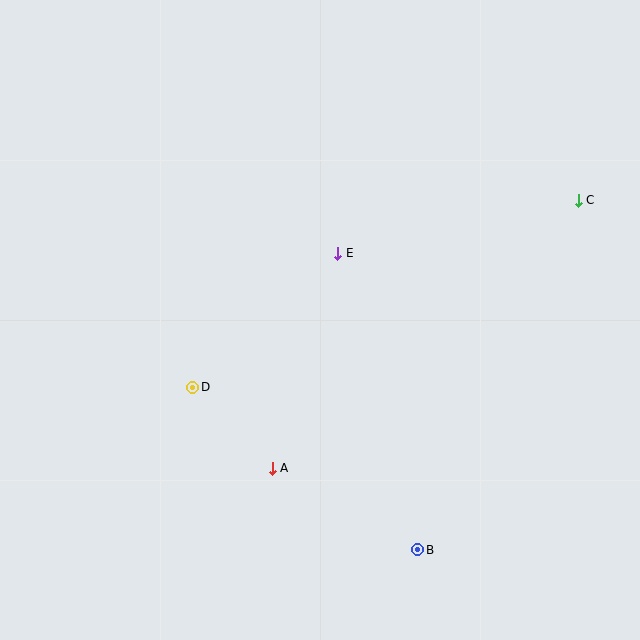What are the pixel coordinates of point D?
Point D is at (192, 387).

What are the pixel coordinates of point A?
Point A is at (272, 468).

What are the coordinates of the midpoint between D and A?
The midpoint between D and A is at (232, 428).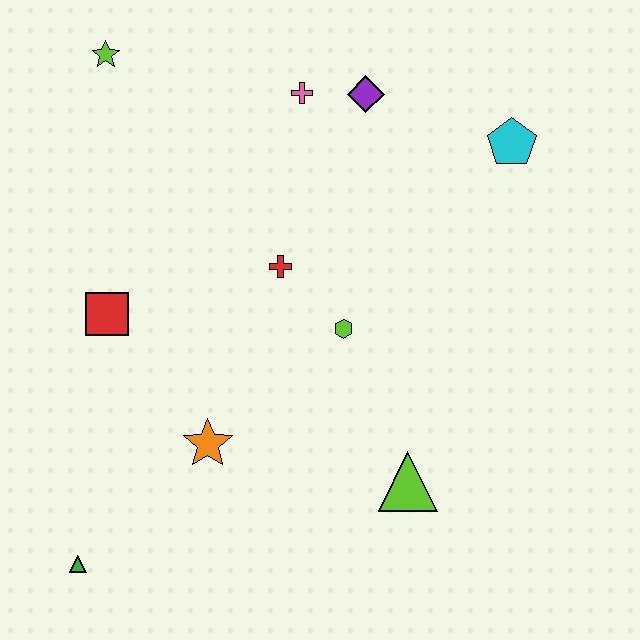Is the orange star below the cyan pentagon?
Yes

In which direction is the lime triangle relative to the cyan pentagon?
The lime triangle is below the cyan pentagon.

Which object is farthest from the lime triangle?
The lime star is farthest from the lime triangle.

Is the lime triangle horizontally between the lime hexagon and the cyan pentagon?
Yes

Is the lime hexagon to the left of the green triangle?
No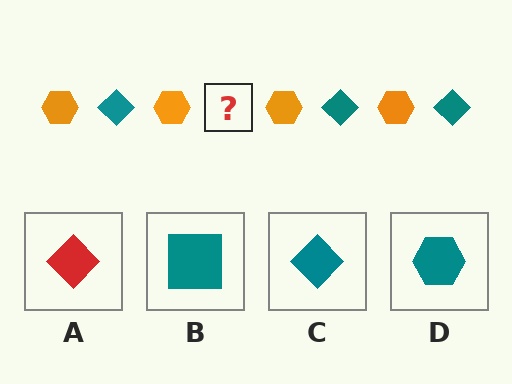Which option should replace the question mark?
Option C.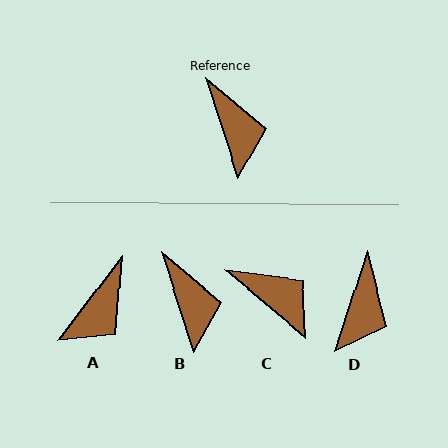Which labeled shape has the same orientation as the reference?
B.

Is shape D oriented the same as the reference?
No, it is off by about 35 degrees.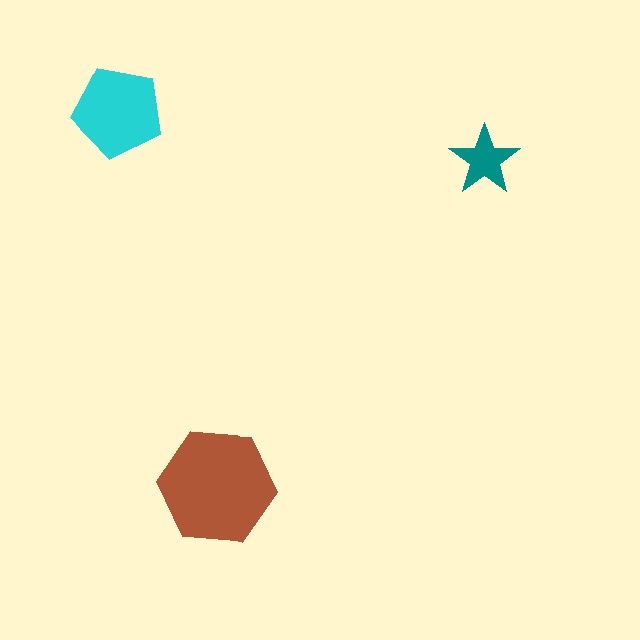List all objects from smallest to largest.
The teal star, the cyan pentagon, the brown hexagon.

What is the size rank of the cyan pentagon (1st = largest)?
2nd.